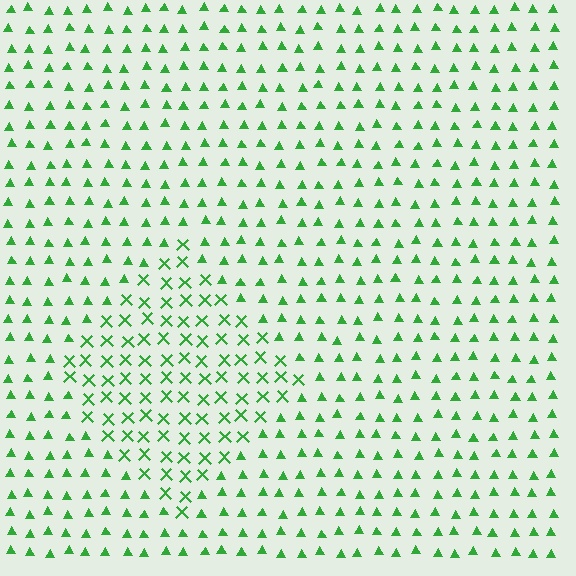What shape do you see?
I see a diamond.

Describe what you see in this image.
The image is filled with small green elements arranged in a uniform grid. A diamond-shaped region contains X marks, while the surrounding area contains triangles. The boundary is defined purely by the change in element shape.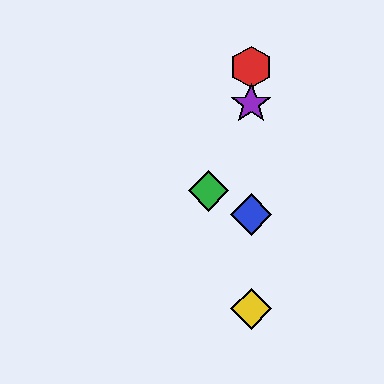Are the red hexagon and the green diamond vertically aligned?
No, the red hexagon is at x≈251 and the green diamond is at x≈208.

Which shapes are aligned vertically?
The red hexagon, the blue diamond, the yellow diamond, the purple star are aligned vertically.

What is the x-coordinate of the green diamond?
The green diamond is at x≈208.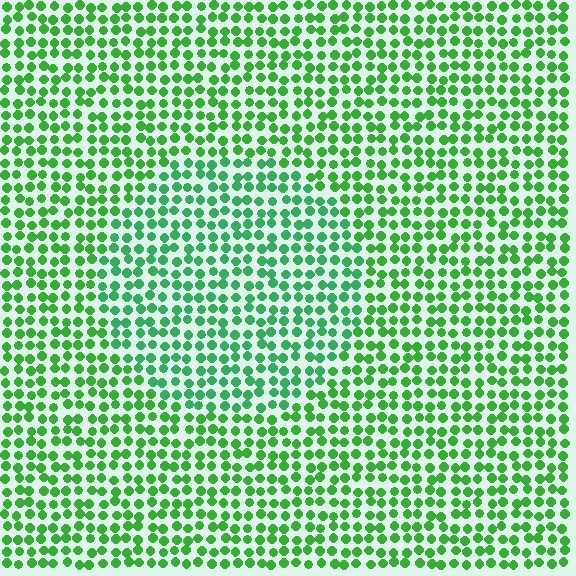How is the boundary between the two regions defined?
The boundary is defined purely by a slight shift in hue (about 22 degrees). Spacing, size, and orientation are identical on both sides.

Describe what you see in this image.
The image is filled with small green elements in a uniform arrangement. A circle-shaped region is visible where the elements are tinted to a slightly different hue, forming a subtle color boundary.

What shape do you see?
I see a circle.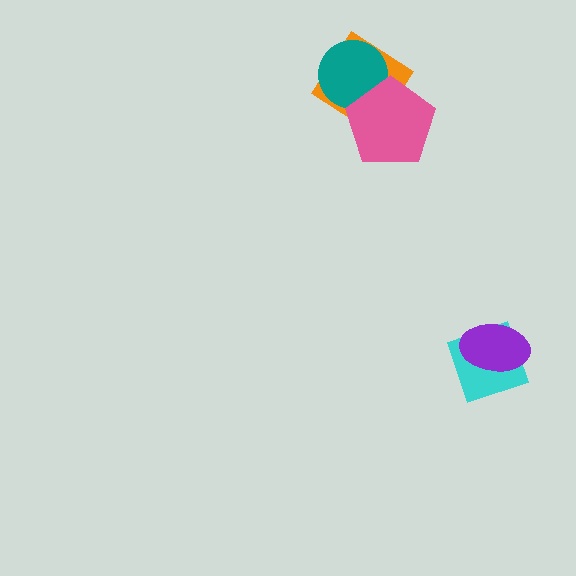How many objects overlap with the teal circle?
2 objects overlap with the teal circle.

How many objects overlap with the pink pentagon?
2 objects overlap with the pink pentagon.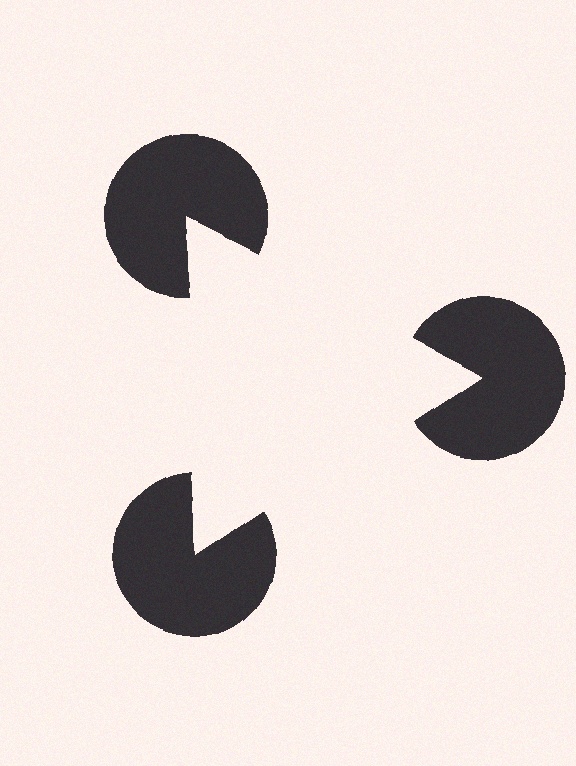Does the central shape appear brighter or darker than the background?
It typically appears slightly brighter than the background, even though no actual brightness change is drawn.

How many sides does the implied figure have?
3 sides.